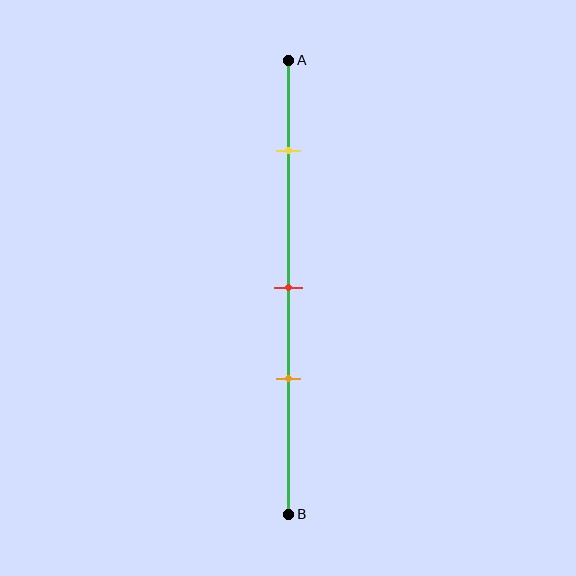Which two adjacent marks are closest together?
The red and orange marks are the closest adjacent pair.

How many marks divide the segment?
There are 3 marks dividing the segment.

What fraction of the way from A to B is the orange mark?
The orange mark is approximately 70% (0.7) of the way from A to B.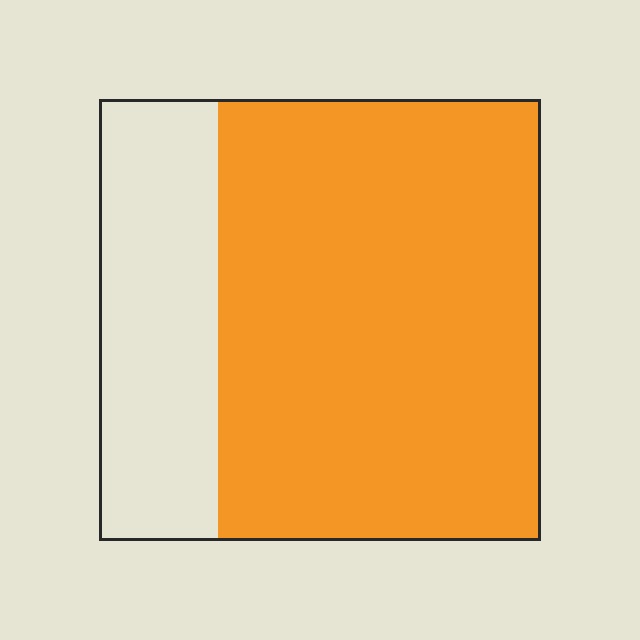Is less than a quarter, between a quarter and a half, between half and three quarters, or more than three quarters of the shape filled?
Between half and three quarters.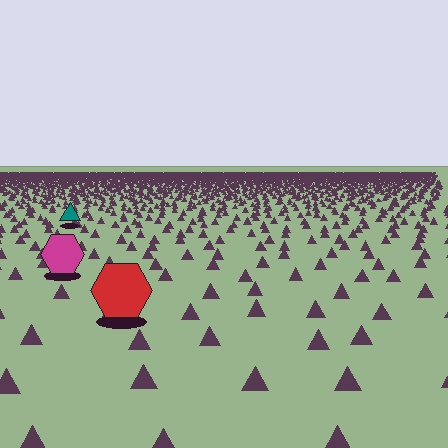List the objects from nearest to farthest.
From nearest to farthest: the red hexagon, the magenta hexagon, the teal triangle.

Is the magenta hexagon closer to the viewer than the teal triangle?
Yes. The magenta hexagon is closer — you can tell from the texture gradient: the ground texture is coarser near it.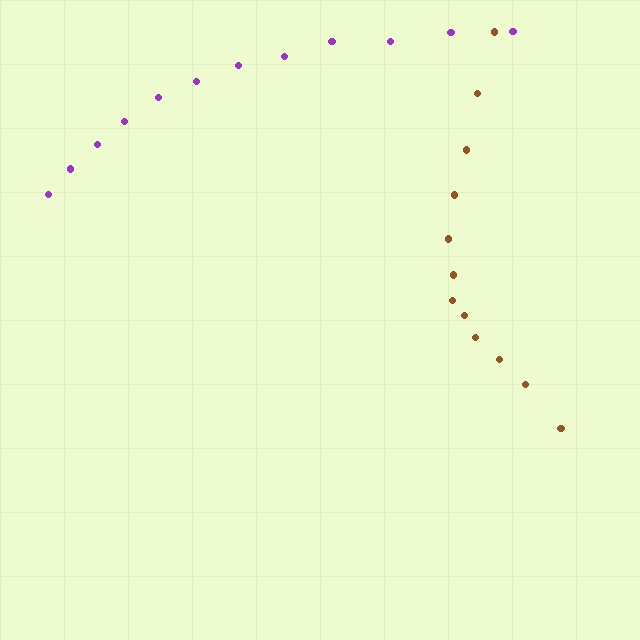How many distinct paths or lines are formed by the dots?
There are 2 distinct paths.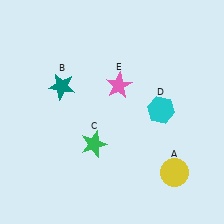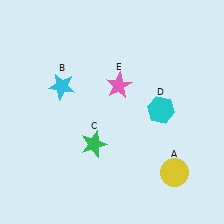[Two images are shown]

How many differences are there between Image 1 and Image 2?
There is 1 difference between the two images.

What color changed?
The star (B) changed from teal in Image 1 to cyan in Image 2.